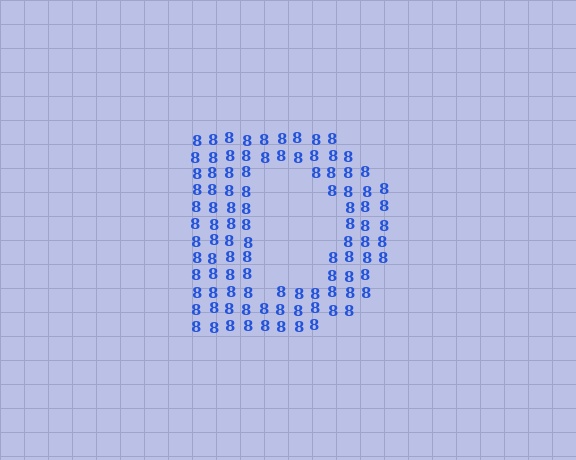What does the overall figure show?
The overall figure shows the letter D.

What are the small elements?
The small elements are digit 8's.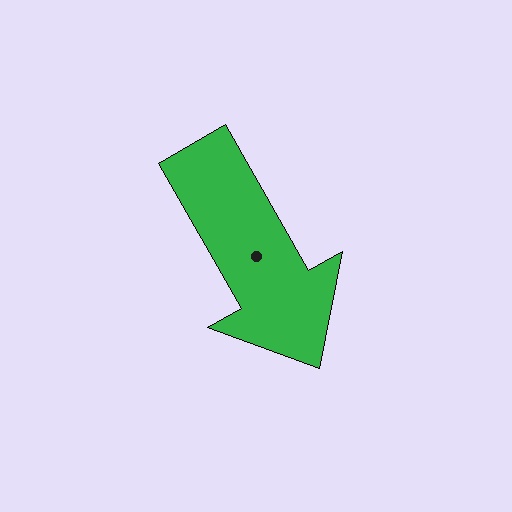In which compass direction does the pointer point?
Southeast.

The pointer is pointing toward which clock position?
Roughly 5 o'clock.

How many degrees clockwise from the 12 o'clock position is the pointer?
Approximately 150 degrees.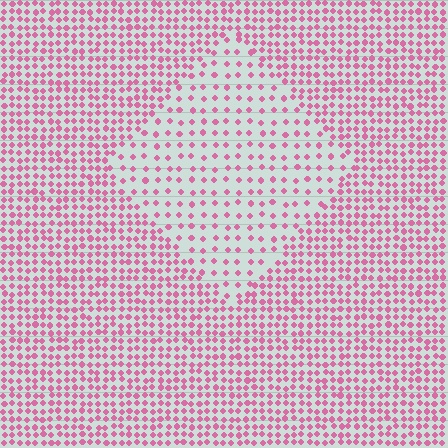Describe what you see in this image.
The image contains small pink elements arranged at two different densities. A diamond-shaped region is visible where the elements are less densely packed than the surrounding area.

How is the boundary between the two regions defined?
The boundary is defined by a change in element density (approximately 2.2x ratio). All elements are the same color, size, and shape.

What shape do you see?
I see a diamond.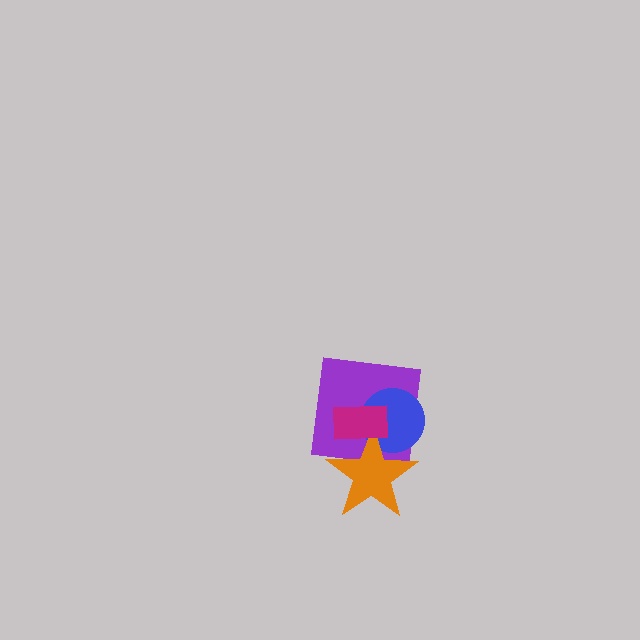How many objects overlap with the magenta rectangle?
3 objects overlap with the magenta rectangle.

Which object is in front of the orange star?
The magenta rectangle is in front of the orange star.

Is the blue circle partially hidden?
Yes, it is partially covered by another shape.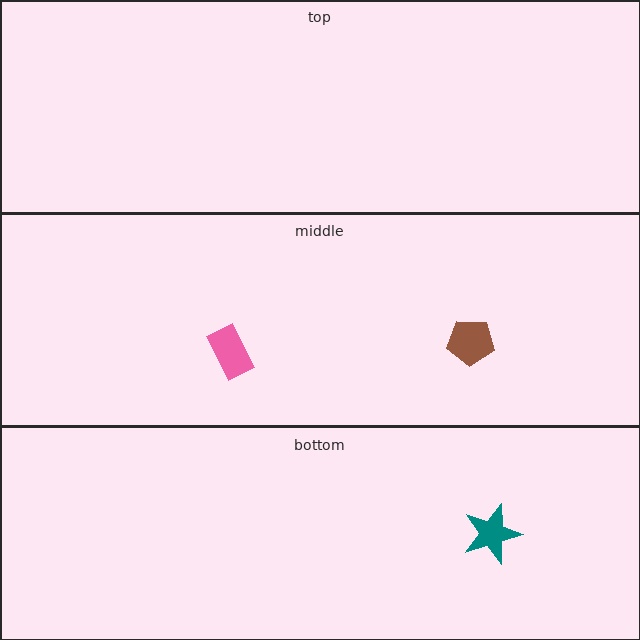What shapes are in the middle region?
The brown pentagon, the pink rectangle.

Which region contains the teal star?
The bottom region.